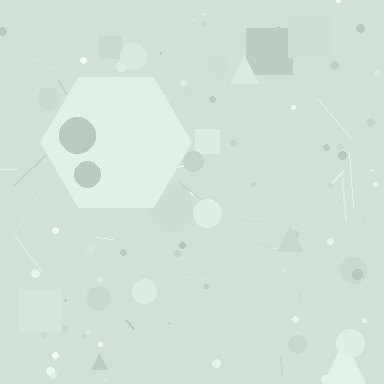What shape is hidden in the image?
A hexagon is hidden in the image.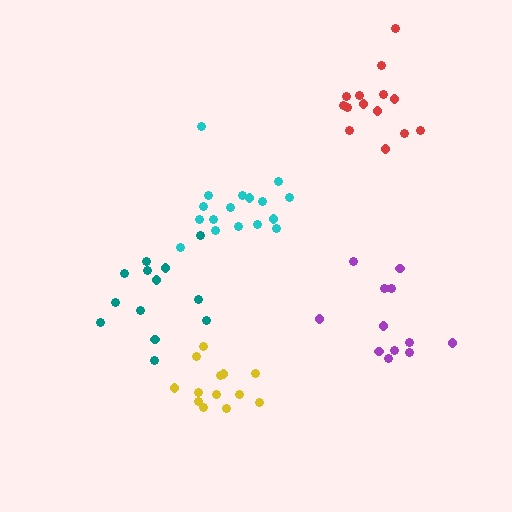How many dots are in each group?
Group 1: 17 dots, Group 2: 12 dots, Group 3: 14 dots, Group 4: 13 dots, Group 5: 13 dots (69 total).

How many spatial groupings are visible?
There are 5 spatial groupings.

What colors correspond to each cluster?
The clusters are colored: cyan, purple, red, yellow, teal.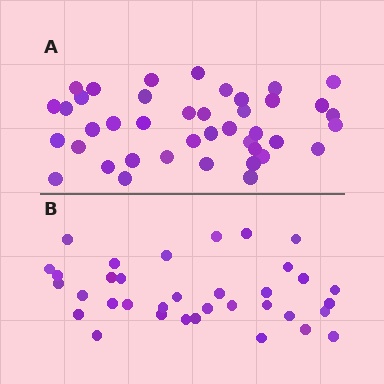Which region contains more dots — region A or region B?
Region A (the top region) has more dots.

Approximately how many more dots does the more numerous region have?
Region A has about 6 more dots than region B.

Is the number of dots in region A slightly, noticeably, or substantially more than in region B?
Region A has only slightly more — the two regions are fairly close. The ratio is roughly 1.2 to 1.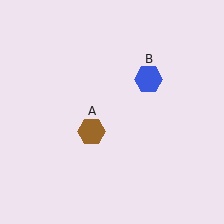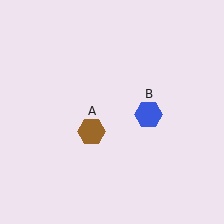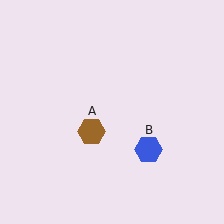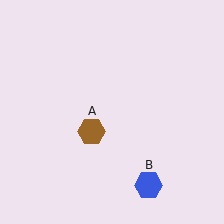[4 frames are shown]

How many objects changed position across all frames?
1 object changed position: blue hexagon (object B).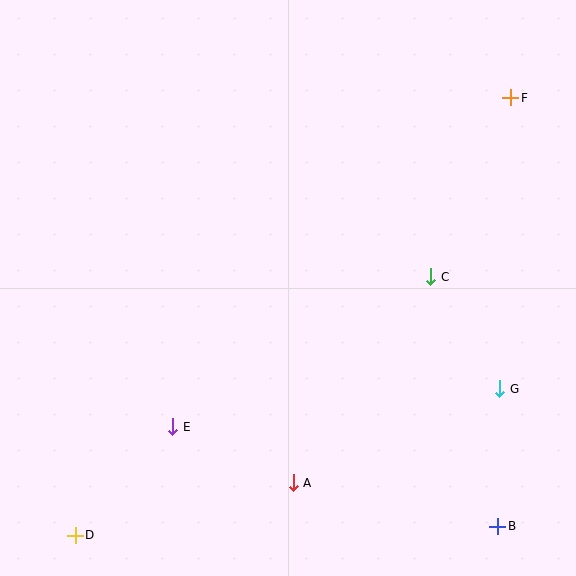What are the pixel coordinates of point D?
Point D is at (75, 535).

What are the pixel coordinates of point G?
Point G is at (500, 389).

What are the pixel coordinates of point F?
Point F is at (511, 98).